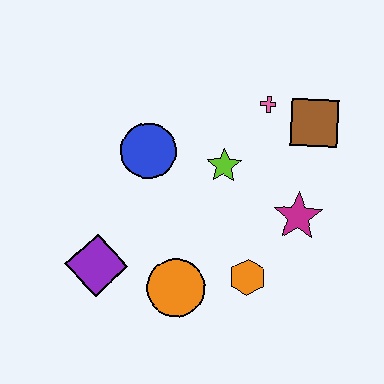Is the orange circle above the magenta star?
No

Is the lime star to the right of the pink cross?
No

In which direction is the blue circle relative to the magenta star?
The blue circle is to the left of the magenta star.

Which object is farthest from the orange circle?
The brown square is farthest from the orange circle.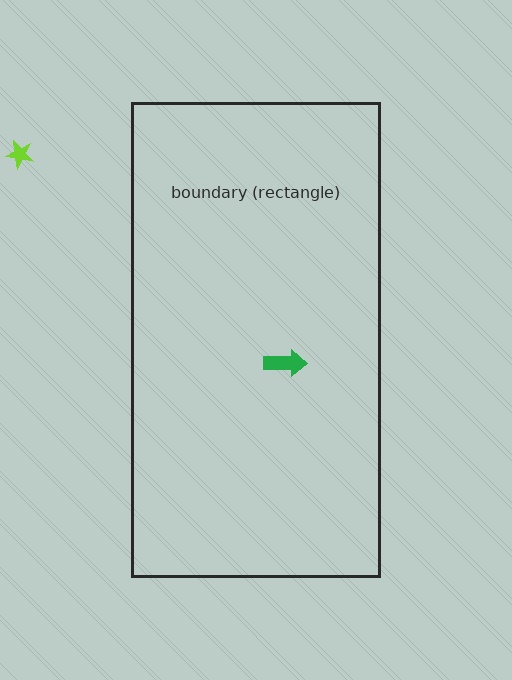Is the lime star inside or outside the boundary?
Outside.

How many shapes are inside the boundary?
1 inside, 1 outside.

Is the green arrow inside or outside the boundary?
Inside.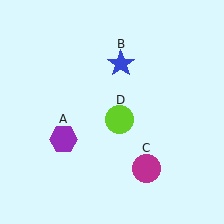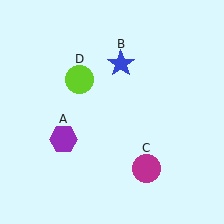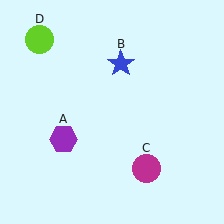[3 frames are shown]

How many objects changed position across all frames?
1 object changed position: lime circle (object D).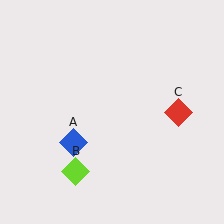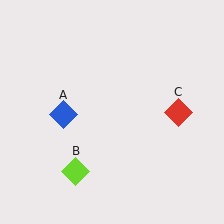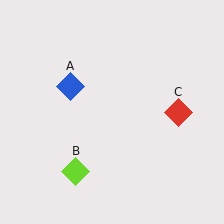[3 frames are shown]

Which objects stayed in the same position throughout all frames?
Lime diamond (object B) and red diamond (object C) remained stationary.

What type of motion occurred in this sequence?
The blue diamond (object A) rotated clockwise around the center of the scene.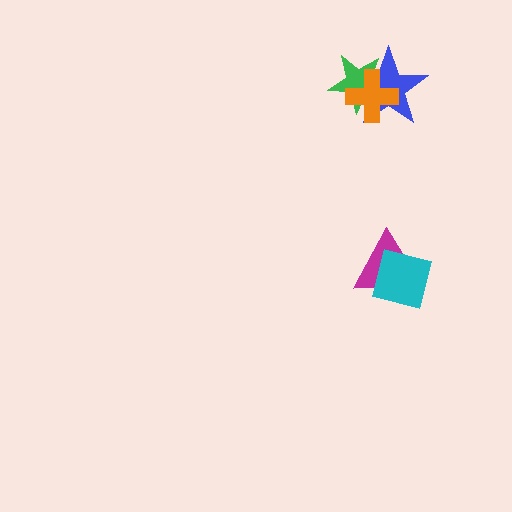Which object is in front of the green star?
The orange cross is in front of the green star.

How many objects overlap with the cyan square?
1 object overlaps with the cyan square.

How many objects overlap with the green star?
2 objects overlap with the green star.